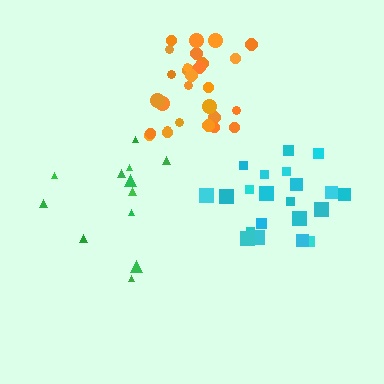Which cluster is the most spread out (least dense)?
Green.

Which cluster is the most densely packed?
Cyan.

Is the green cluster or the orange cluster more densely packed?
Orange.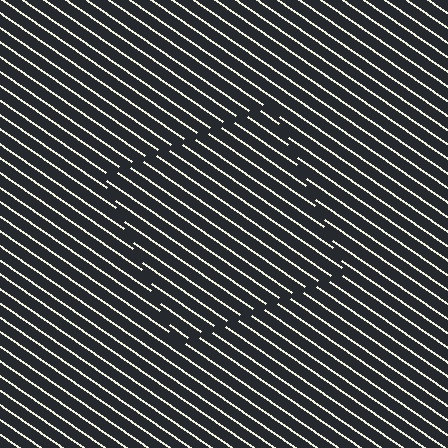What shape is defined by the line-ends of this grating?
An illusory square. The interior of the shape contains the same grating, shifted by half a period — the contour is defined by the phase discontinuity where line-ends from the inner and outer gratings abut.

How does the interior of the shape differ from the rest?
The interior of the shape contains the same grating, shifted by half a period — the contour is defined by the phase discontinuity where line-ends from the inner and outer gratings abut.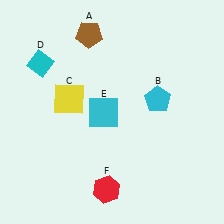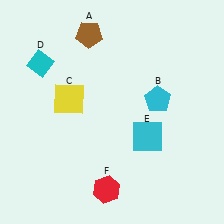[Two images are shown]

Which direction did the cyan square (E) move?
The cyan square (E) moved right.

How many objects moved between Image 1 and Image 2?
1 object moved between the two images.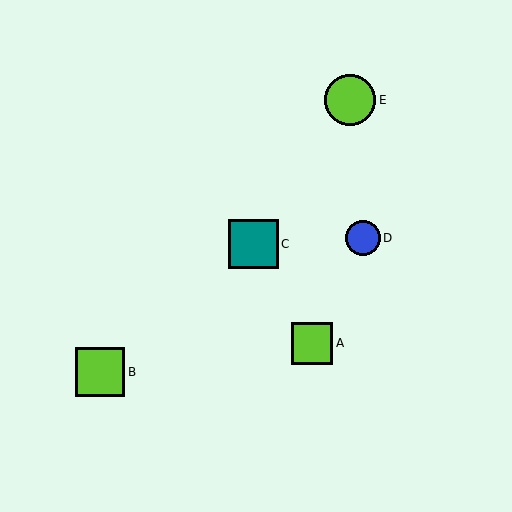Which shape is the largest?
The lime circle (labeled E) is the largest.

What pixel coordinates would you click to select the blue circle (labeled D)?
Click at (363, 238) to select the blue circle D.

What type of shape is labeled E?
Shape E is a lime circle.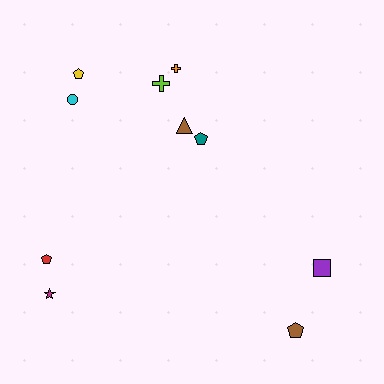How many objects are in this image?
There are 10 objects.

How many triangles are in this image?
There is 1 triangle.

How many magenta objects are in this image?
There is 1 magenta object.